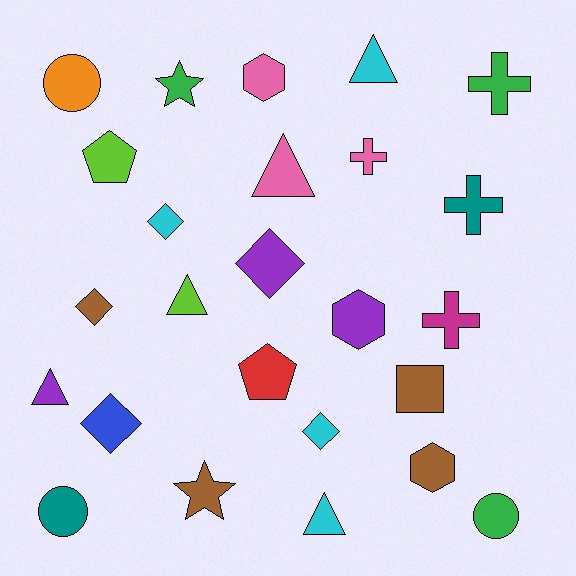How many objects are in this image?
There are 25 objects.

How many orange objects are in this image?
There is 1 orange object.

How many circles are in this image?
There are 3 circles.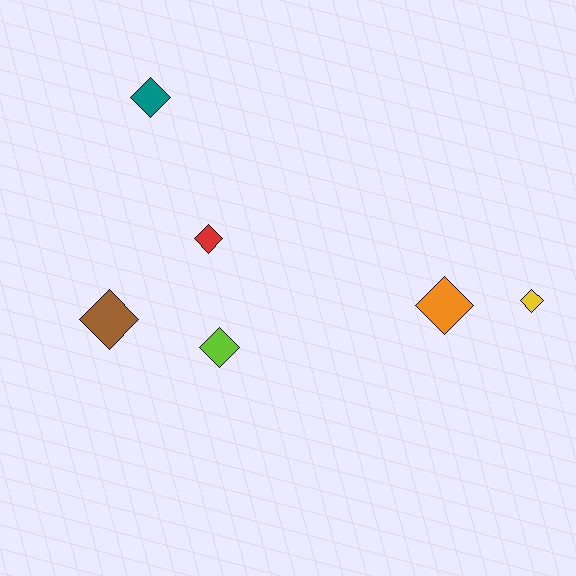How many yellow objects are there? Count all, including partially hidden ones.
There is 1 yellow object.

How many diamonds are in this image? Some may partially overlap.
There are 6 diamonds.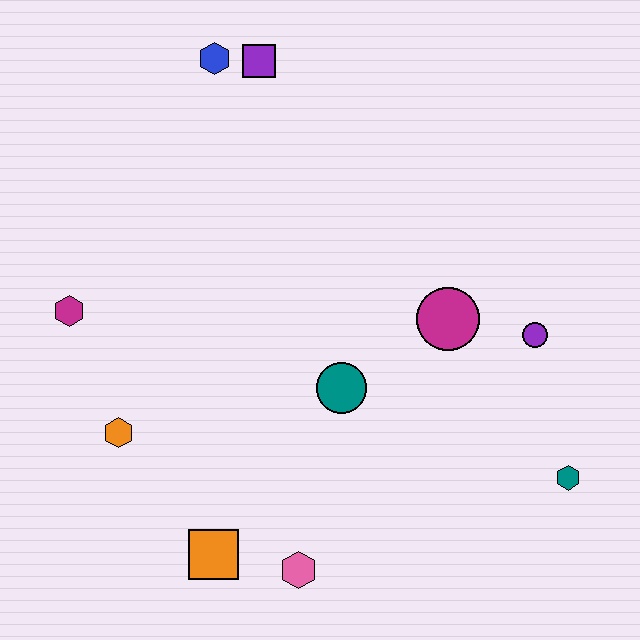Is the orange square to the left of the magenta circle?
Yes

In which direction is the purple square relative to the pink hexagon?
The purple square is above the pink hexagon.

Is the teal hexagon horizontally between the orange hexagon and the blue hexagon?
No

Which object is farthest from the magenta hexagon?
The teal hexagon is farthest from the magenta hexagon.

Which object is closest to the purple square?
The blue hexagon is closest to the purple square.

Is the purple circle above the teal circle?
Yes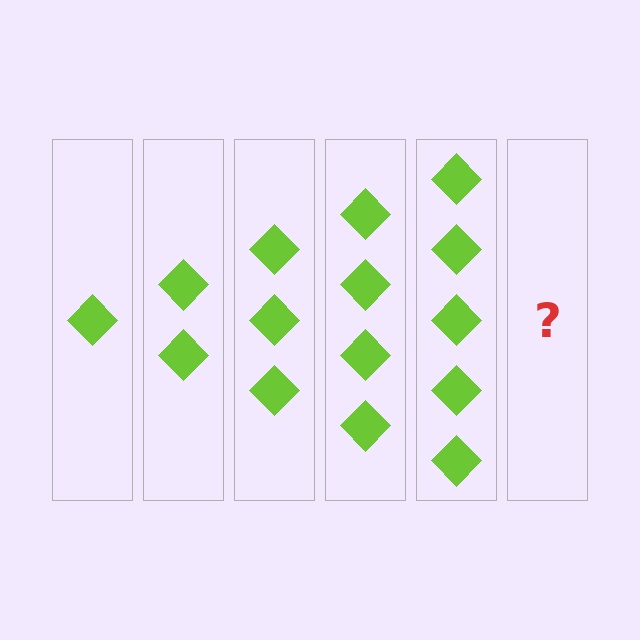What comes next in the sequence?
The next element should be 6 diamonds.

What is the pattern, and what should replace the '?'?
The pattern is that each step adds one more diamond. The '?' should be 6 diamonds.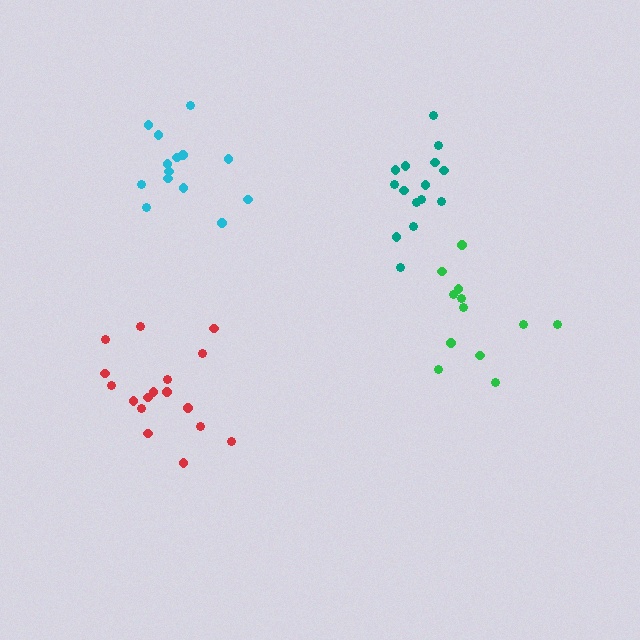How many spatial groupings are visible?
There are 4 spatial groupings.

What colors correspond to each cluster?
The clusters are colored: green, teal, cyan, red.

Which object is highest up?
The cyan cluster is topmost.